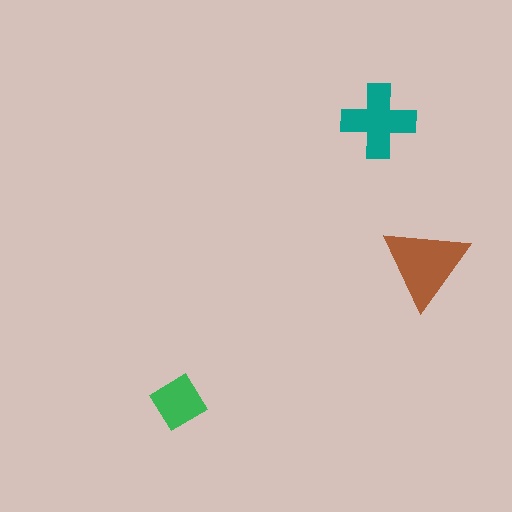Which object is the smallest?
The green diamond.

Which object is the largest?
The brown triangle.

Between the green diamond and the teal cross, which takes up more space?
The teal cross.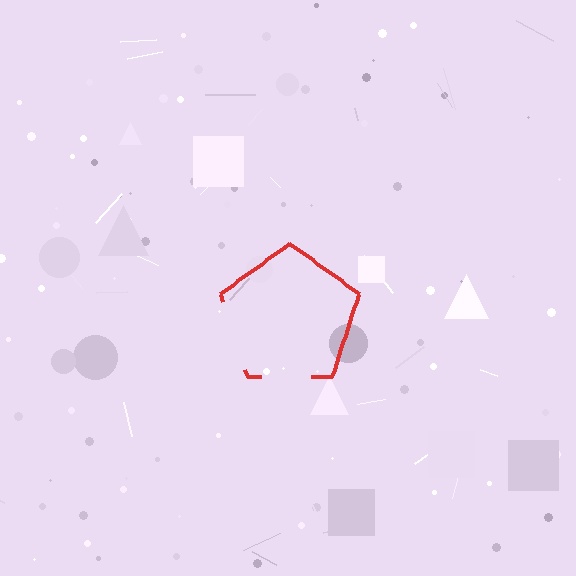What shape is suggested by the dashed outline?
The dashed outline suggests a pentagon.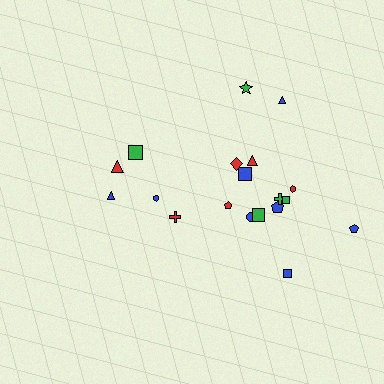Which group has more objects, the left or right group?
The right group.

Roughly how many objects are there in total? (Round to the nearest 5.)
Roughly 20 objects in total.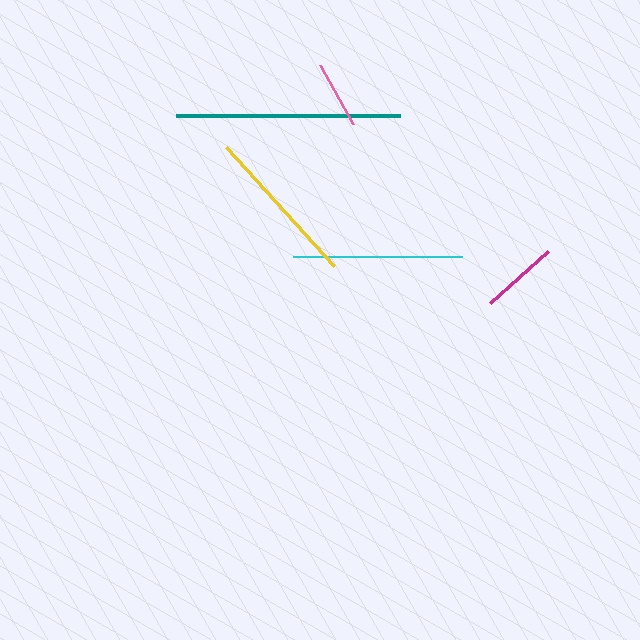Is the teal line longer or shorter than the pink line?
The teal line is longer than the pink line.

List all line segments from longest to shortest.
From longest to shortest: teal, cyan, yellow, magenta, pink.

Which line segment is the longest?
The teal line is the longest at approximately 224 pixels.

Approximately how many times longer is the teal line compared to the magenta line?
The teal line is approximately 2.9 times the length of the magenta line.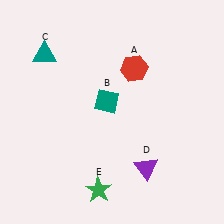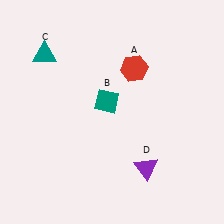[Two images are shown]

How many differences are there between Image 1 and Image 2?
There is 1 difference between the two images.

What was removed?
The green star (E) was removed in Image 2.